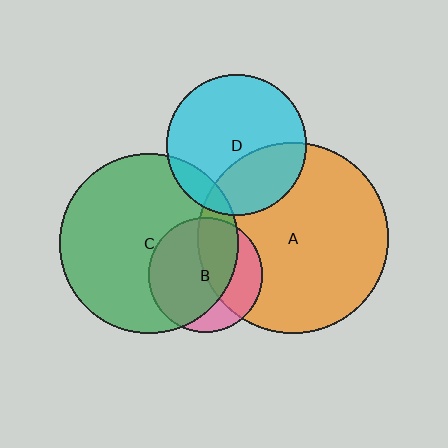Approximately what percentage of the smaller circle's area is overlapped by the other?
Approximately 15%.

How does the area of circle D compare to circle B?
Approximately 1.5 times.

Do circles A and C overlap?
Yes.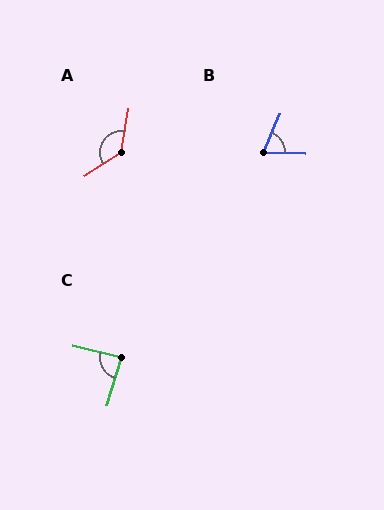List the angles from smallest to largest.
B (68°), C (87°), A (133°).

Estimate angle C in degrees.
Approximately 87 degrees.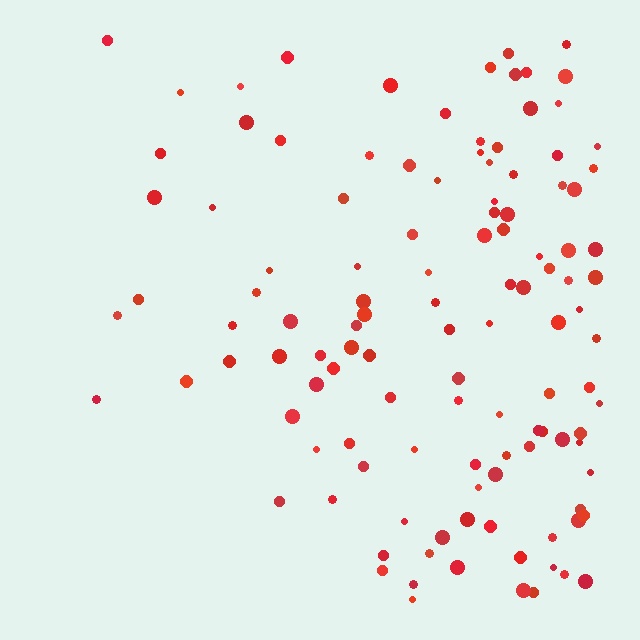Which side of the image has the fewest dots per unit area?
The left.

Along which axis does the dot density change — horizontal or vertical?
Horizontal.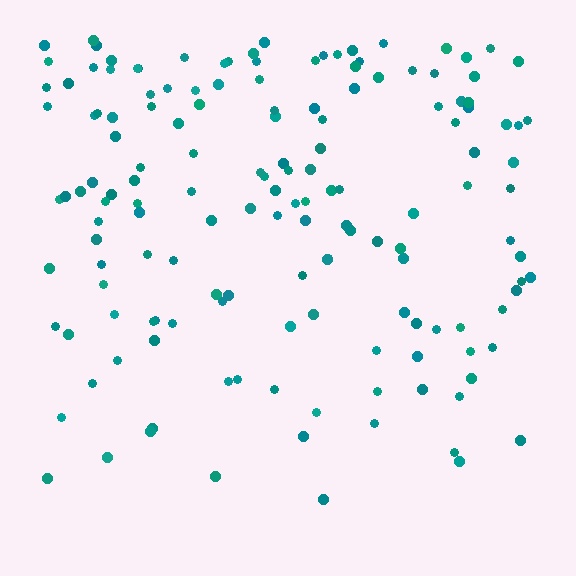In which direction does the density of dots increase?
From bottom to top, with the top side densest.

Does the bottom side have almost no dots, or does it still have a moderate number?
Still a moderate number, just noticeably fewer than the top.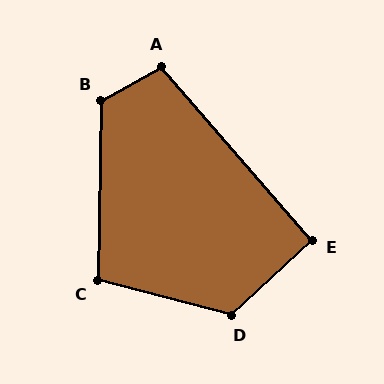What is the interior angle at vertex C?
Approximately 104 degrees (obtuse).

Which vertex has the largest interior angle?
D, at approximately 122 degrees.